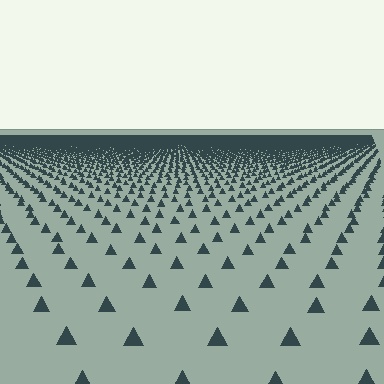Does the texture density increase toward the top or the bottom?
Density increases toward the top.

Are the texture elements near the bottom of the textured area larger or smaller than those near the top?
Larger. Near the bottom, elements are closer to the viewer and appear at a bigger on-screen size.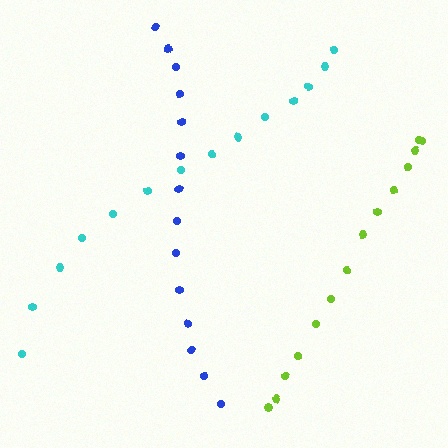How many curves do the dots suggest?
There are 3 distinct paths.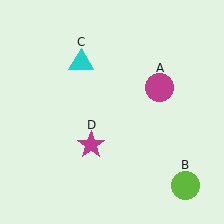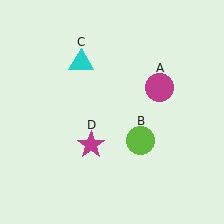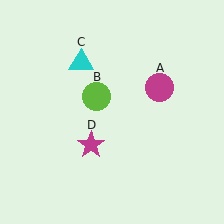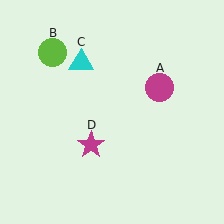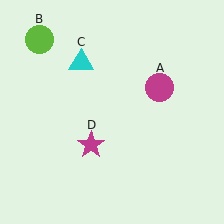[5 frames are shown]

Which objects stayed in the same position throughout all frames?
Magenta circle (object A) and cyan triangle (object C) and magenta star (object D) remained stationary.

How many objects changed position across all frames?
1 object changed position: lime circle (object B).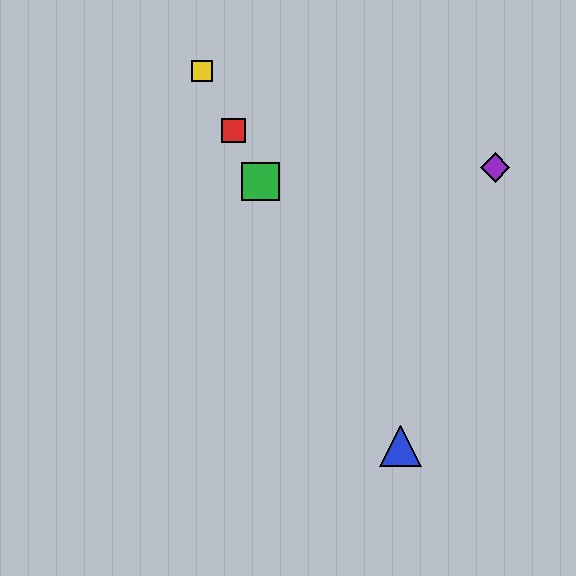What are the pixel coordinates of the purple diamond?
The purple diamond is at (495, 168).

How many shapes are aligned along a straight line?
4 shapes (the red square, the blue triangle, the green square, the yellow square) are aligned along a straight line.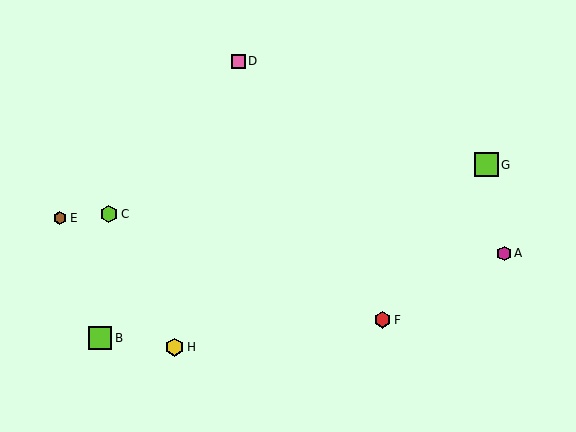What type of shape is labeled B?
Shape B is a lime square.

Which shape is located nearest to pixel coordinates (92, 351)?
The lime square (labeled B) at (100, 338) is nearest to that location.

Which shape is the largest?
The lime square (labeled G) is the largest.